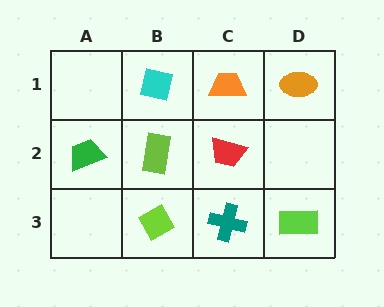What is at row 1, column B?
A cyan square.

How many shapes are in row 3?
3 shapes.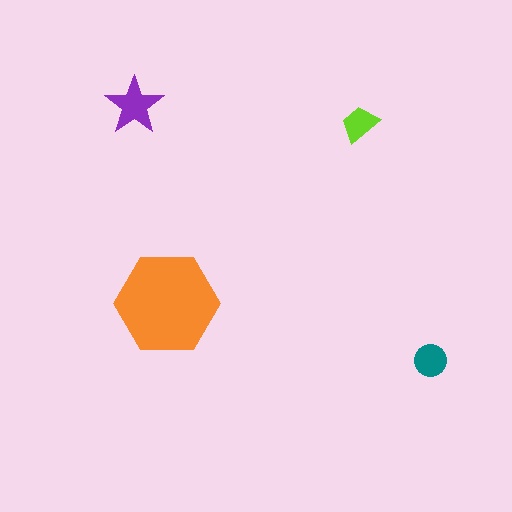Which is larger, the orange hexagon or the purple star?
The orange hexagon.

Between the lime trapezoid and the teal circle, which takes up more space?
The teal circle.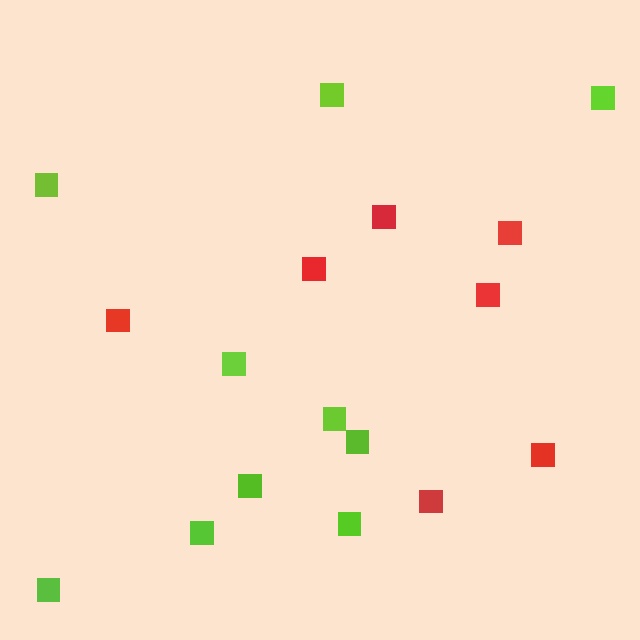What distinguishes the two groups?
There are 2 groups: one group of lime squares (10) and one group of red squares (7).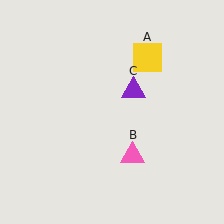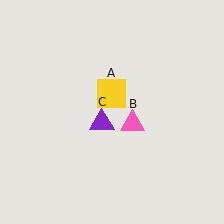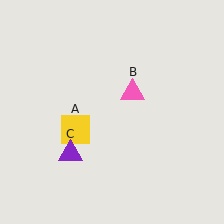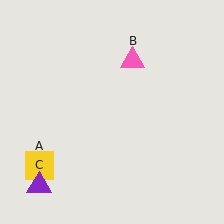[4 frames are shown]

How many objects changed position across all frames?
3 objects changed position: yellow square (object A), pink triangle (object B), purple triangle (object C).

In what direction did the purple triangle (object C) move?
The purple triangle (object C) moved down and to the left.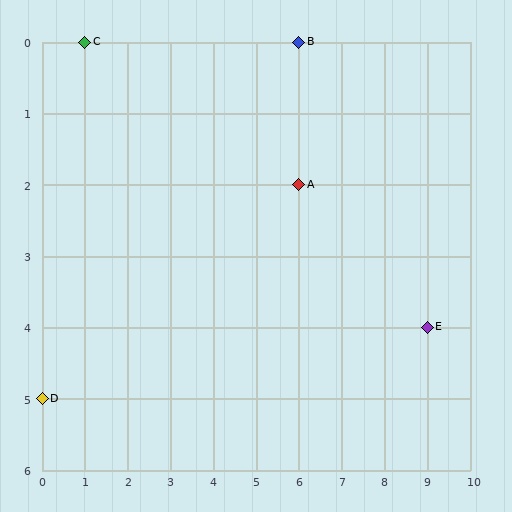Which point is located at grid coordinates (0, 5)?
Point D is at (0, 5).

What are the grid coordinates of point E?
Point E is at grid coordinates (9, 4).